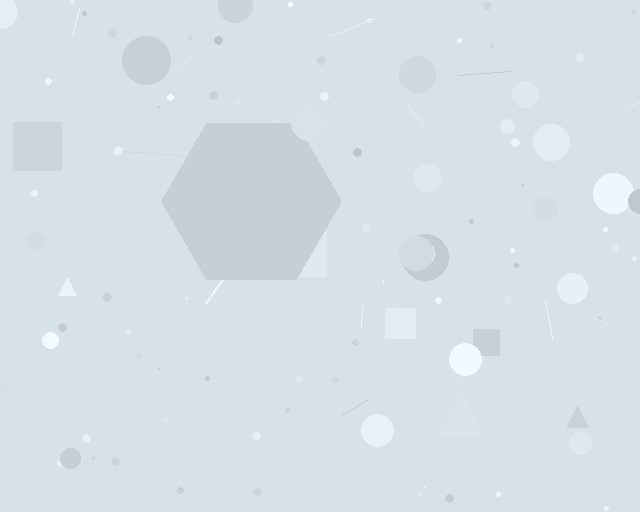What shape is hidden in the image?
A hexagon is hidden in the image.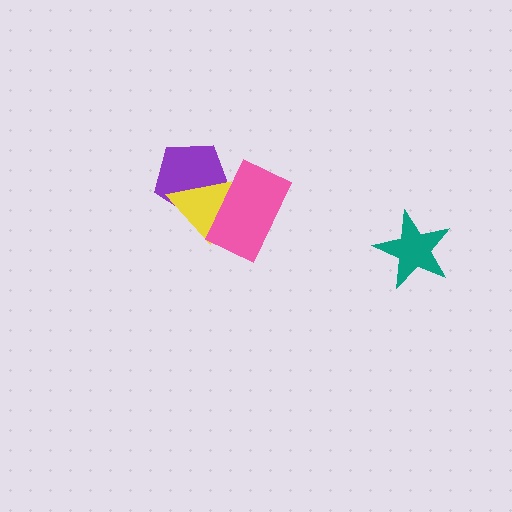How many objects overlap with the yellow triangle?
2 objects overlap with the yellow triangle.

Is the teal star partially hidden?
No, no other shape covers it.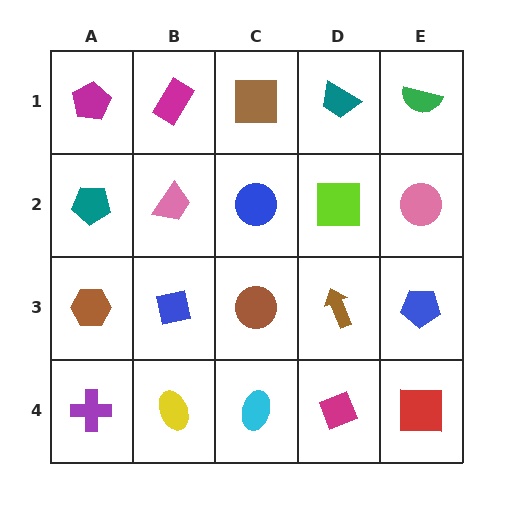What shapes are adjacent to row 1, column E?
A pink circle (row 2, column E), a teal trapezoid (row 1, column D).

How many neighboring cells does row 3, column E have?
3.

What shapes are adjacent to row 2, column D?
A teal trapezoid (row 1, column D), a brown arrow (row 3, column D), a blue circle (row 2, column C), a pink circle (row 2, column E).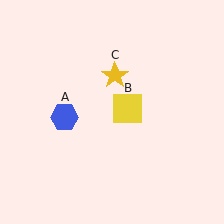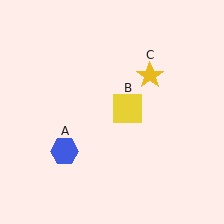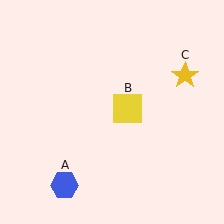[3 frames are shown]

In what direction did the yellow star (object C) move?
The yellow star (object C) moved right.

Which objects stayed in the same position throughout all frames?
Yellow square (object B) remained stationary.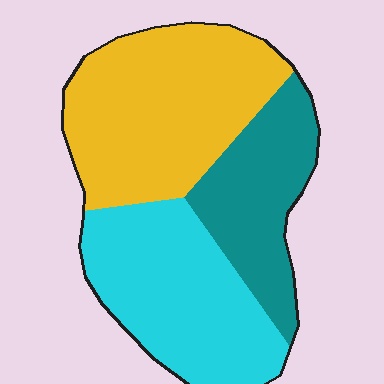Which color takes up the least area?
Teal, at roughly 25%.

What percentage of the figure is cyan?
Cyan covers roughly 35% of the figure.